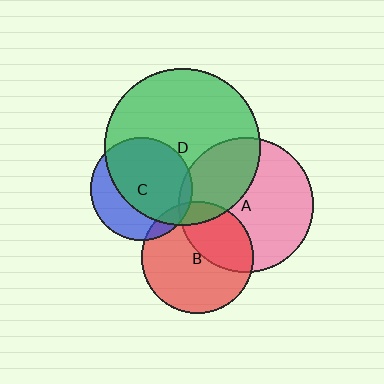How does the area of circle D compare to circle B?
Approximately 2.0 times.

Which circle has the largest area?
Circle D (green).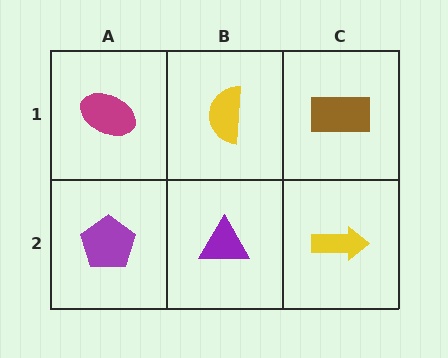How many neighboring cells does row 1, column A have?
2.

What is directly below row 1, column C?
A yellow arrow.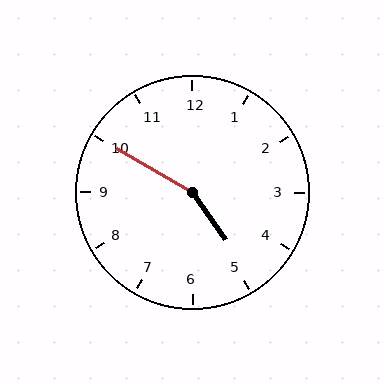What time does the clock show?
4:50.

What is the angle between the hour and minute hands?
Approximately 155 degrees.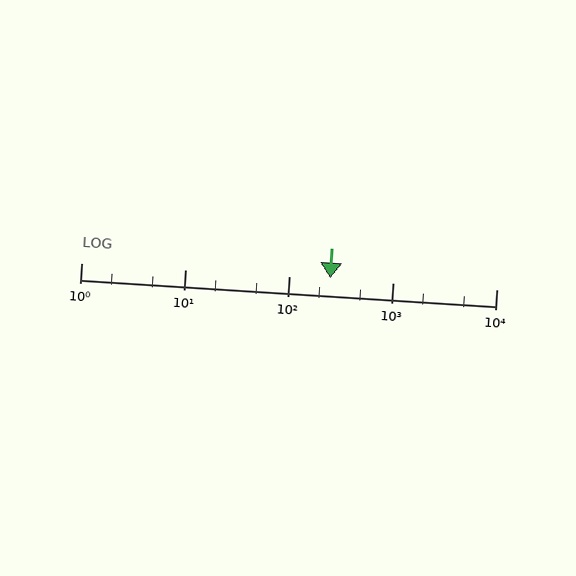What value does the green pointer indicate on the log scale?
The pointer indicates approximately 250.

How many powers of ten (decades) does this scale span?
The scale spans 4 decades, from 1 to 10000.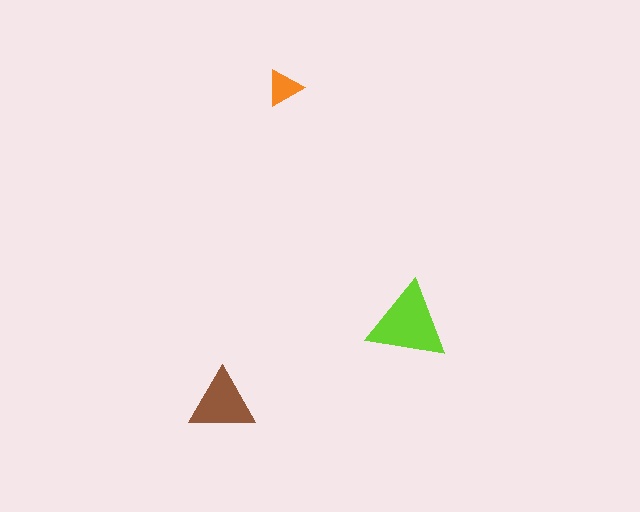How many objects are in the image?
There are 3 objects in the image.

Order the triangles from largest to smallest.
the lime one, the brown one, the orange one.